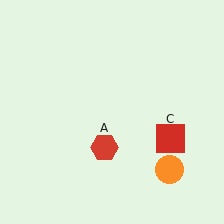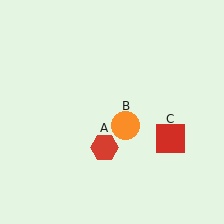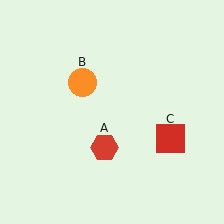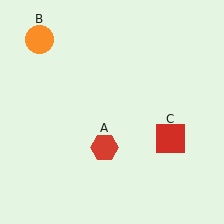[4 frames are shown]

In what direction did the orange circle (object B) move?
The orange circle (object B) moved up and to the left.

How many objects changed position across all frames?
1 object changed position: orange circle (object B).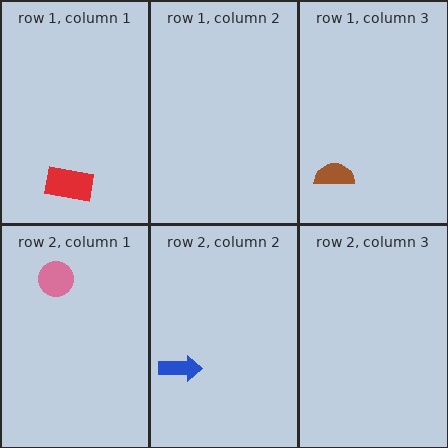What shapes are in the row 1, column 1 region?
The red rectangle.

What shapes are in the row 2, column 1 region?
The pink circle.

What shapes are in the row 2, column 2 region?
The blue arrow.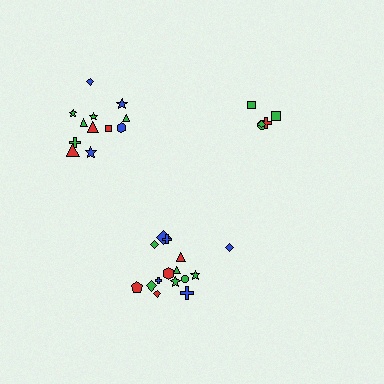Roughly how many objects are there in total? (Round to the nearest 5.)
Roughly 30 objects in total.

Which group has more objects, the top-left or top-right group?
The top-left group.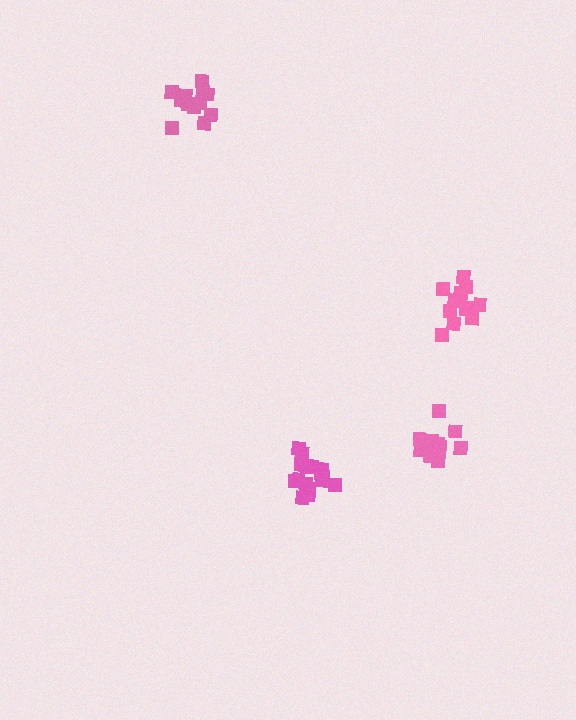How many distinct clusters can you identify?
There are 4 distinct clusters.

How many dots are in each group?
Group 1: 12 dots, Group 2: 14 dots, Group 3: 17 dots, Group 4: 14 dots (57 total).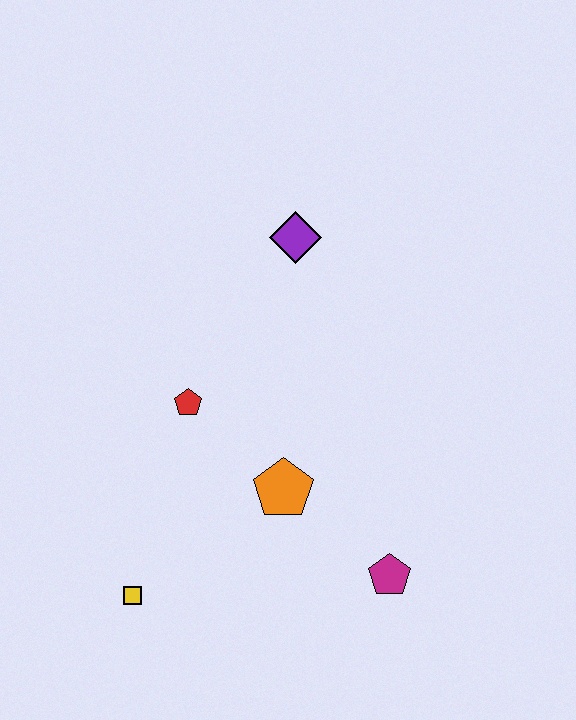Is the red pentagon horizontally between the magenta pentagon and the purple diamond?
No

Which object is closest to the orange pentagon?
The red pentagon is closest to the orange pentagon.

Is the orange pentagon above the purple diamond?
No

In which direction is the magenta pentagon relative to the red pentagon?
The magenta pentagon is to the right of the red pentagon.